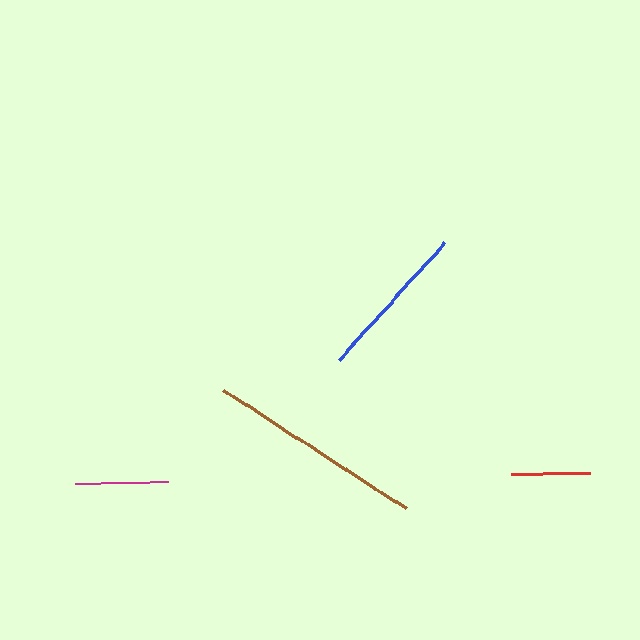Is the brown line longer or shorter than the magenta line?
The brown line is longer than the magenta line.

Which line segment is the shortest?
The red line is the shortest at approximately 79 pixels.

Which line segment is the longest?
The brown line is the longest at approximately 218 pixels.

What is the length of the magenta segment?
The magenta segment is approximately 93 pixels long.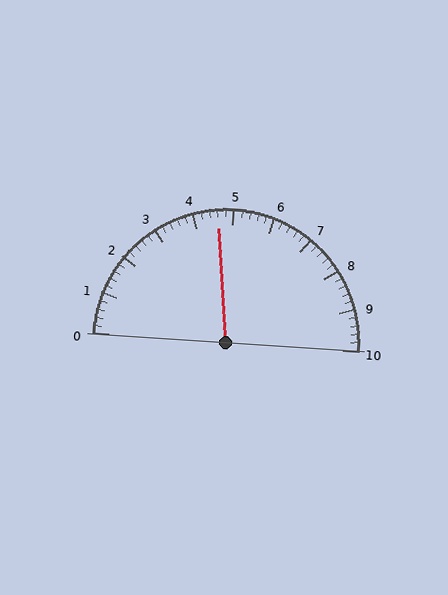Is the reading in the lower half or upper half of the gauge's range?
The reading is in the lower half of the range (0 to 10).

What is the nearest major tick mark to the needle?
The nearest major tick mark is 5.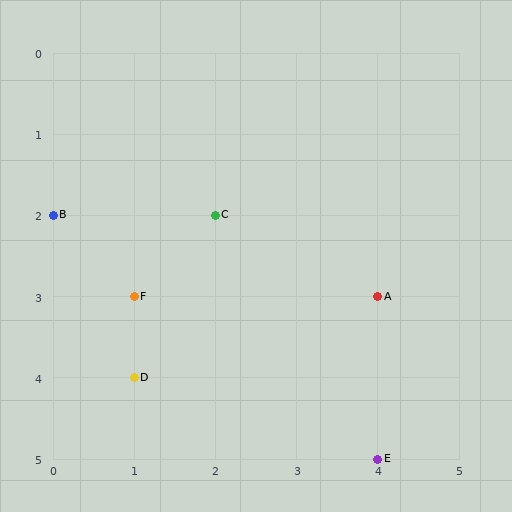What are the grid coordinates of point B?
Point B is at grid coordinates (0, 2).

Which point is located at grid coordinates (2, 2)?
Point C is at (2, 2).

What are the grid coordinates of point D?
Point D is at grid coordinates (1, 4).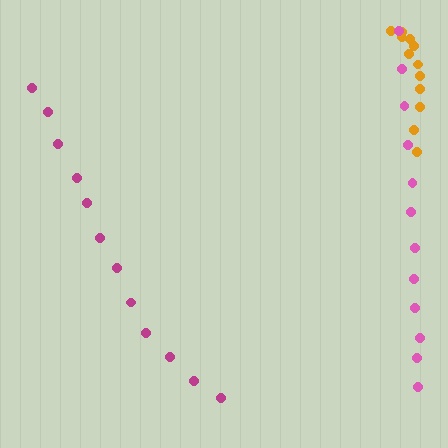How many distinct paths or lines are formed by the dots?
There are 3 distinct paths.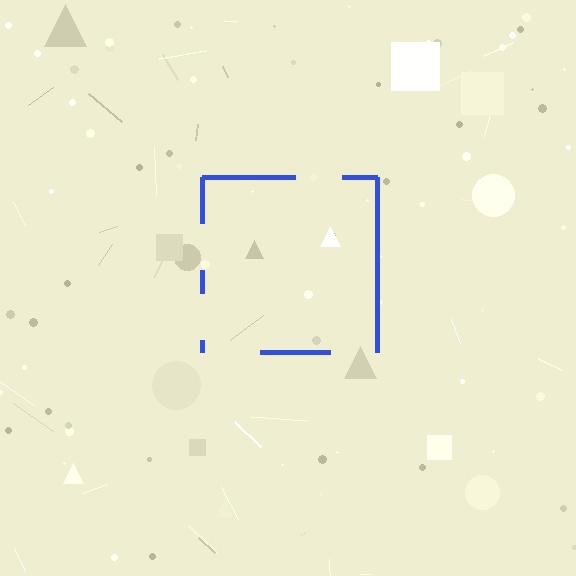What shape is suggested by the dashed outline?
The dashed outline suggests a square.